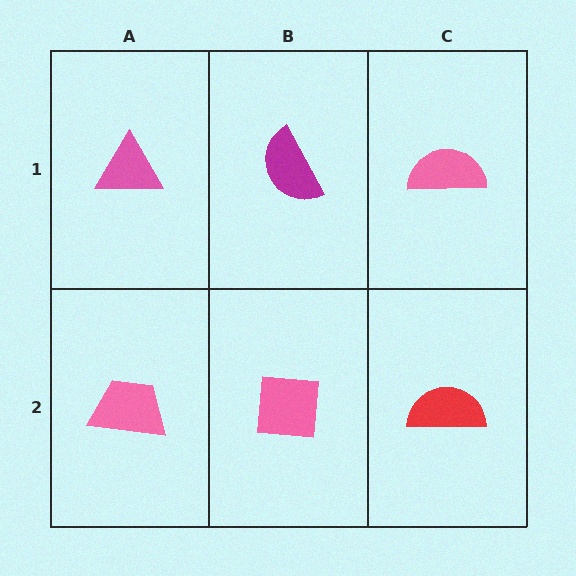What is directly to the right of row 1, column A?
A magenta semicircle.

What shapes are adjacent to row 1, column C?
A red semicircle (row 2, column C), a magenta semicircle (row 1, column B).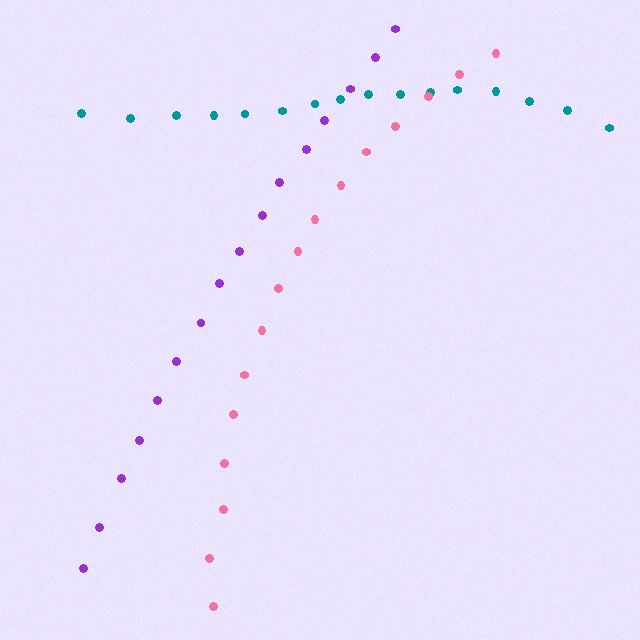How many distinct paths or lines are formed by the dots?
There are 3 distinct paths.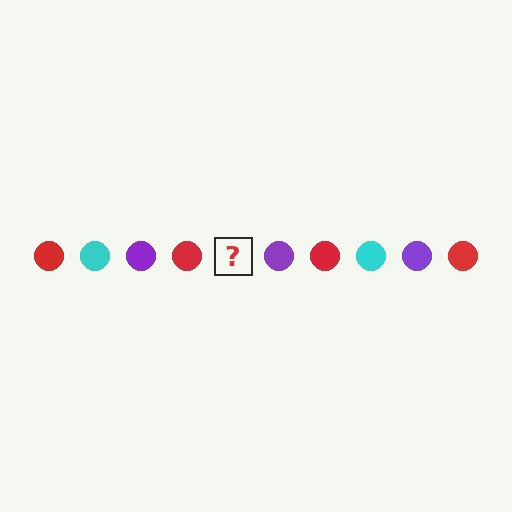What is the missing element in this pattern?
The missing element is a cyan circle.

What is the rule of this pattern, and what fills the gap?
The rule is that the pattern cycles through red, cyan, purple circles. The gap should be filled with a cyan circle.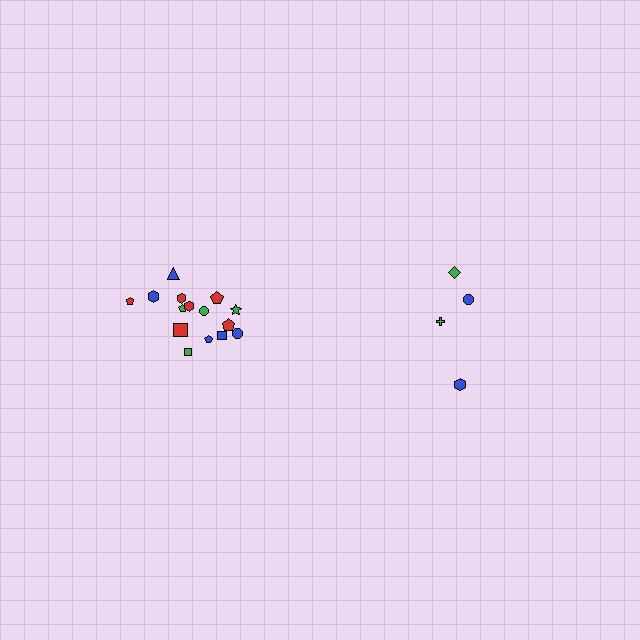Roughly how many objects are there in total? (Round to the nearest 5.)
Roughly 20 objects in total.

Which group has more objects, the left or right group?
The left group.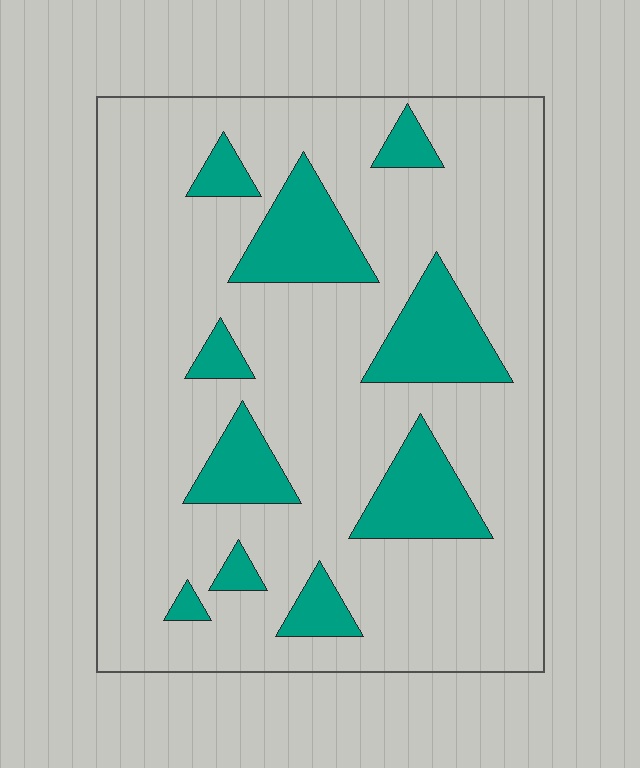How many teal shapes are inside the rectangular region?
10.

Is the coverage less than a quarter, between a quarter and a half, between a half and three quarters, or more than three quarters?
Less than a quarter.